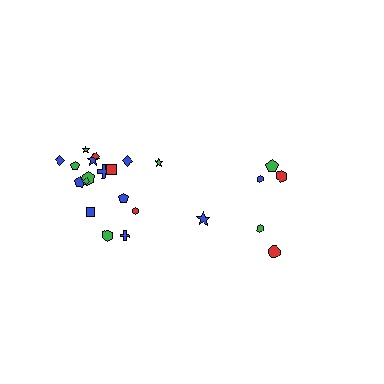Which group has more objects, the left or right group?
The left group.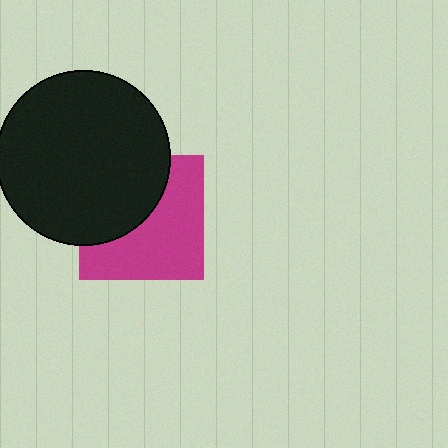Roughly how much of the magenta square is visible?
About half of it is visible (roughly 57%).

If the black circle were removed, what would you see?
You would see the complete magenta square.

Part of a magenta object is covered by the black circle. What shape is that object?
It is a square.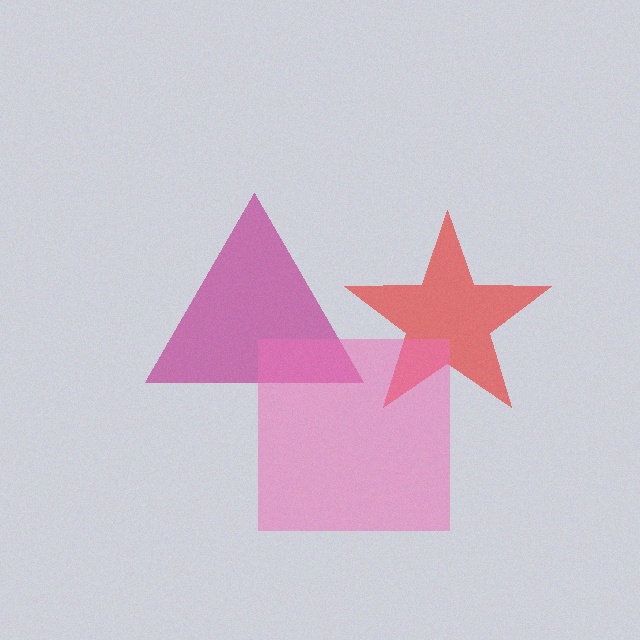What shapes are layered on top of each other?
The layered shapes are: a red star, a magenta triangle, a pink square.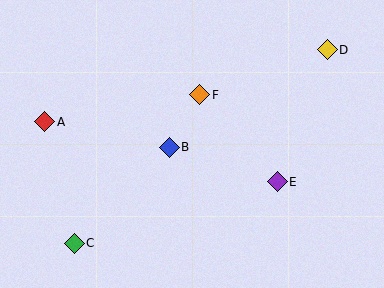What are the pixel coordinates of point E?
Point E is at (277, 182).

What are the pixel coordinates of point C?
Point C is at (74, 243).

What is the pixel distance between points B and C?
The distance between B and C is 135 pixels.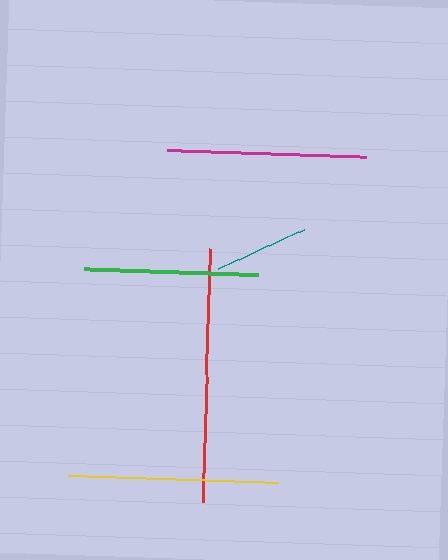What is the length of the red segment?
The red segment is approximately 253 pixels long.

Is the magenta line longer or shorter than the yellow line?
The yellow line is longer than the magenta line.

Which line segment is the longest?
The red line is the longest at approximately 253 pixels.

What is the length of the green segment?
The green segment is approximately 174 pixels long.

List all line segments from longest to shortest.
From longest to shortest: red, yellow, magenta, green, teal.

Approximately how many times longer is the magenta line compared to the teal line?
The magenta line is approximately 2.1 times the length of the teal line.